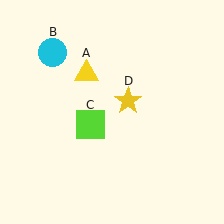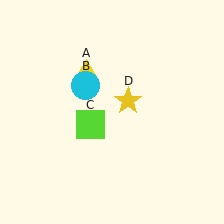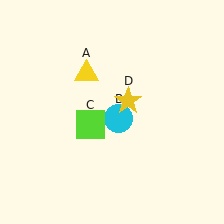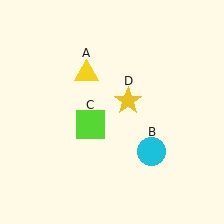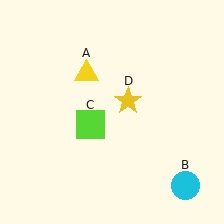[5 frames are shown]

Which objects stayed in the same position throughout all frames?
Yellow triangle (object A) and lime square (object C) and yellow star (object D) remained stationary.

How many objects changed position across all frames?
1 object changed position: cyan circle (object B).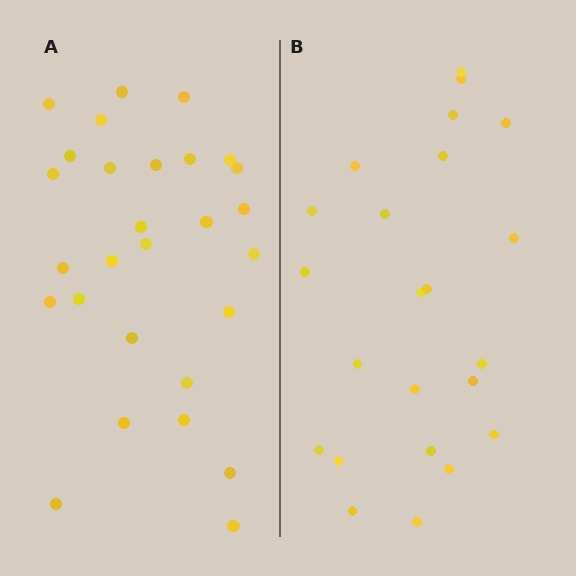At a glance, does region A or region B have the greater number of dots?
Region A (the left region) has more dots.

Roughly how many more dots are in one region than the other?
Region A has about 5 more dots than region B.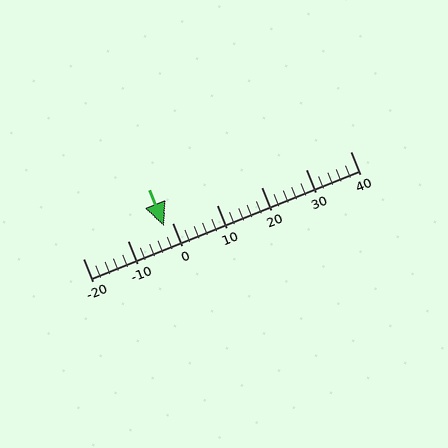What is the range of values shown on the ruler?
The ruler shows values from -20 to 40.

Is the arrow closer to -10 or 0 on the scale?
The arrow is closer to 0.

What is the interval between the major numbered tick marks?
The major tick marks are spaced 10 units apart.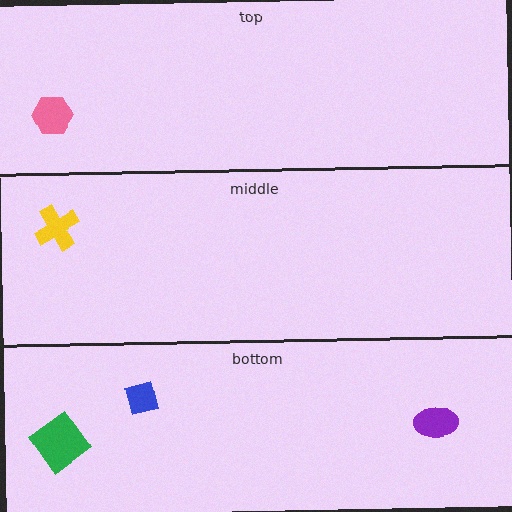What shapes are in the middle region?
The yellow cross.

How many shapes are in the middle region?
1.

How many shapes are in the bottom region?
3.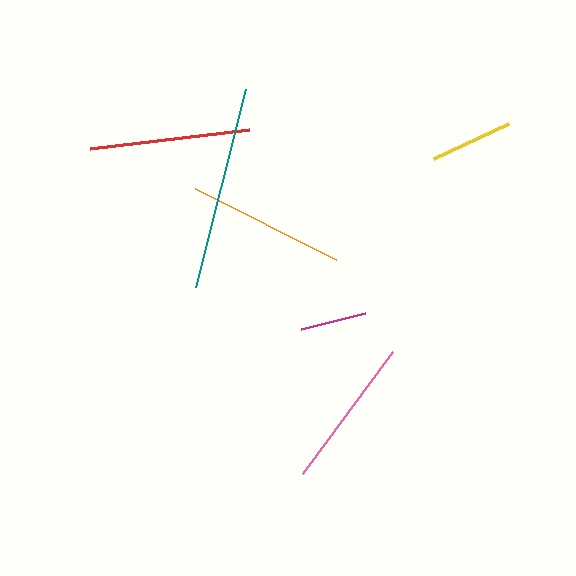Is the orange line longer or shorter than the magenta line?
The orange line is longer than the magenta line.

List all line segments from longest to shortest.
From longest to shortest: teal, red, orange, pink, yellow, magenta.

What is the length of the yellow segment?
The yellow segment is approximately 83 pixels long.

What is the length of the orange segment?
The orange segment is approximately 158 pixels long.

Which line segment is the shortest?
The magenta line is the shortest at approximately 66 pixels.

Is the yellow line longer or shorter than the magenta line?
The yellow line is longer than the magenta line.